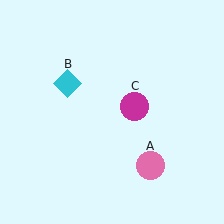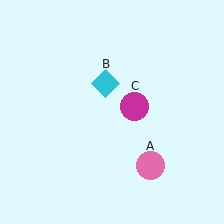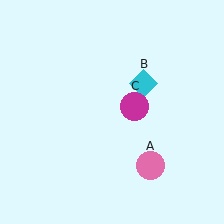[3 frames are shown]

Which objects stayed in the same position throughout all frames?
Pink circle (object A) and magenta circle (object C) remained stationary.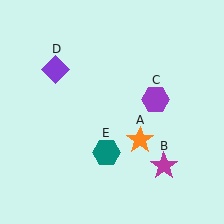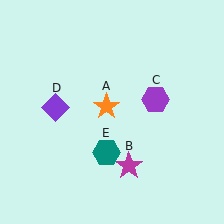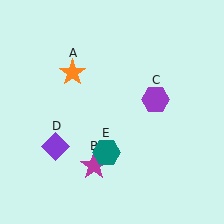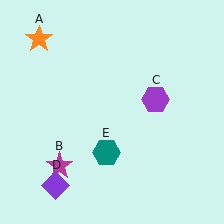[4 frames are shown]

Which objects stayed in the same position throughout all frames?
Purple hexagon (object C) and teal hexagon (object E) remained stationary.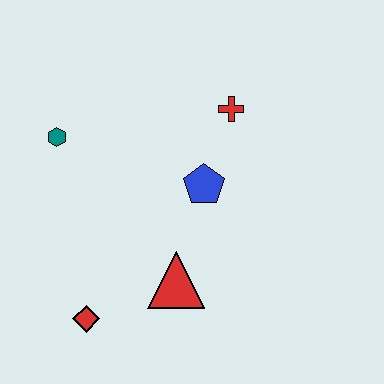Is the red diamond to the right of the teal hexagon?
Yes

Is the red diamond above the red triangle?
No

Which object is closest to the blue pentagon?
The red cross is closest to the blue pentagon.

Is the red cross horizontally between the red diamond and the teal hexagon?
No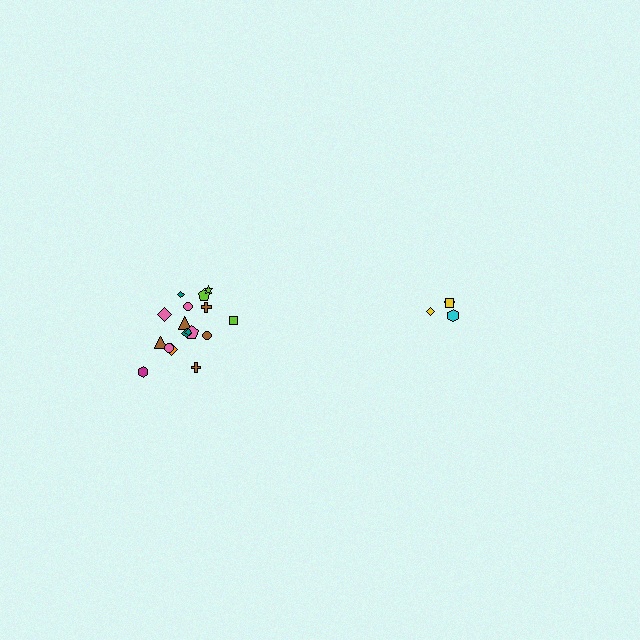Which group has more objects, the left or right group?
The left group.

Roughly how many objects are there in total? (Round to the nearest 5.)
Roughly 20 objects in total.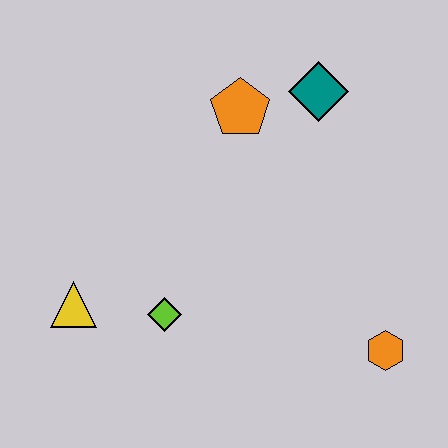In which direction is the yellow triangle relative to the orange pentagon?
The yellow triangle is below the orange pentagon.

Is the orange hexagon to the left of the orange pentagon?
No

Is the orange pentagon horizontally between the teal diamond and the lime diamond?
Yes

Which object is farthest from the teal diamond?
The yellow triangle is farthest from the teal diamond.